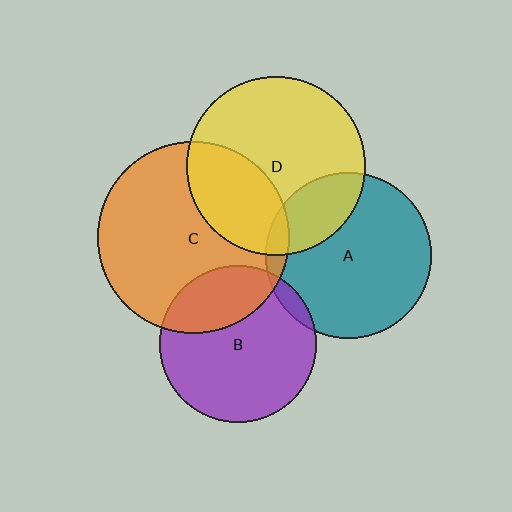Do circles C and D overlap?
Yes.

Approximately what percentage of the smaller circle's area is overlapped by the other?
Approximately 30%.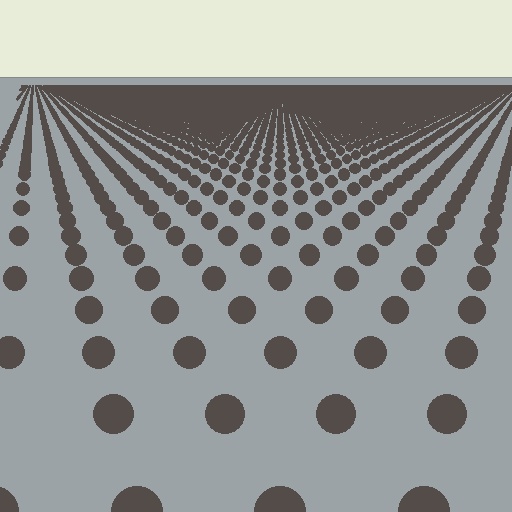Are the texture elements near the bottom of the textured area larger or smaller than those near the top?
Larger. Near the bottom, elements are closer to the viewer and appear at a bigger on-screen size.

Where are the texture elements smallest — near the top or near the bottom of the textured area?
Near the top.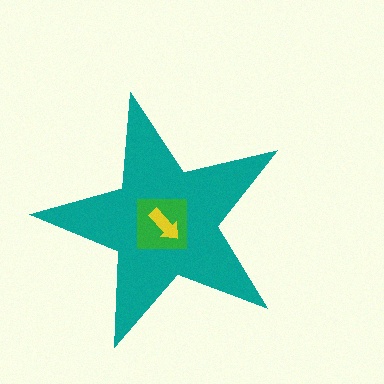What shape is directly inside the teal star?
The green square.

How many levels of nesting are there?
3.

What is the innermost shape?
The yellow arrow.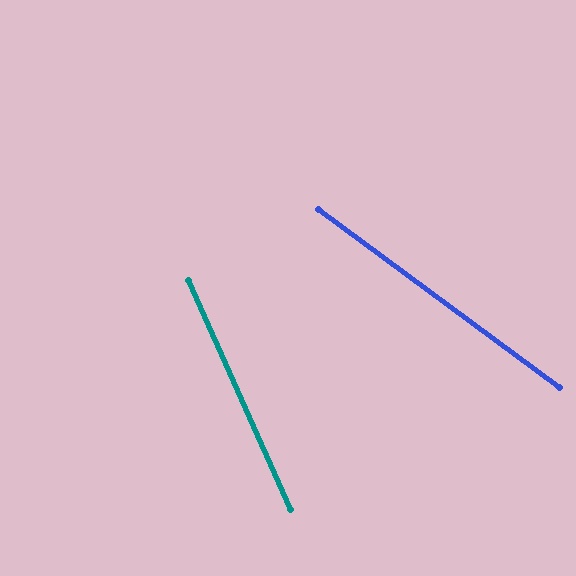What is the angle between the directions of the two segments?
Approximately 29 degrees.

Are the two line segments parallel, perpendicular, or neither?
Neither parallel nor perpendicular — they differ by about 29°.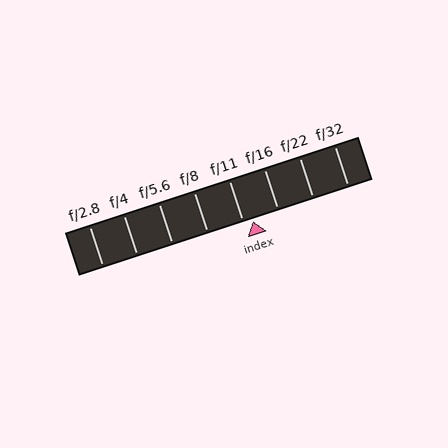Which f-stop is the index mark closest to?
The index mark is closest to f/11.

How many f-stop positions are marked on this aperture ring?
There are 8 f-stop positions marked.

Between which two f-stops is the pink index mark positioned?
The index mark is between f/11 and f/16.